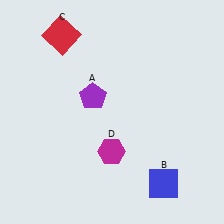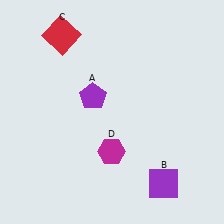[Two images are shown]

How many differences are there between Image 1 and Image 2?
There is 1 difference between the two images.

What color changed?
The square (B) changed from blue in Image 1 to purple in Image 2.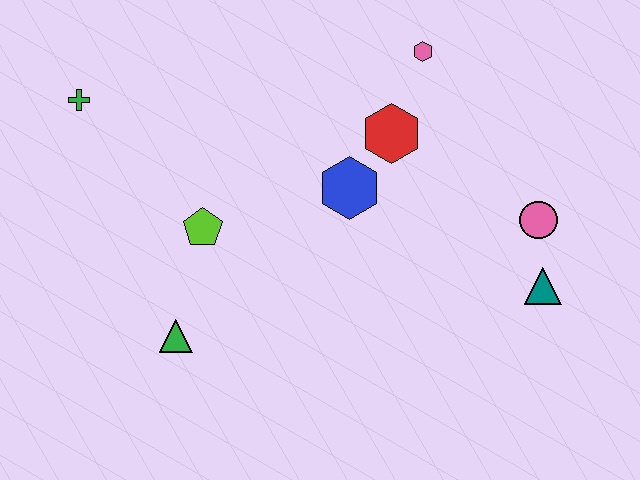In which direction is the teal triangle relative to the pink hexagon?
The teal triangle is below the pink hexagon.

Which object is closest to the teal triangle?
The pink circle is closest to the teal triangle.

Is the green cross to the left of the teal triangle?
Yes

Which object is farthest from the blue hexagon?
The green cross is farthest from the blue hexagon.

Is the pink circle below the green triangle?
No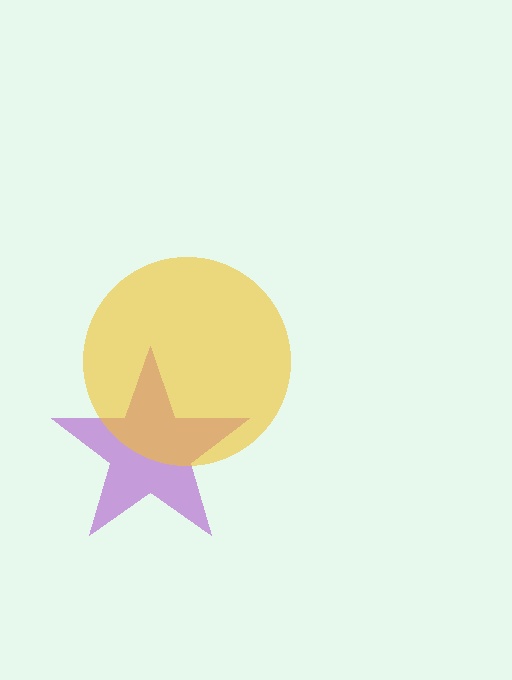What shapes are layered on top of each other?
The layered shapes are: a purple star, a yellow circle.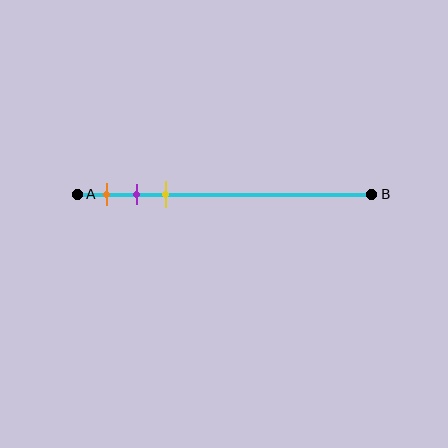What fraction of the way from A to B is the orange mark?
The orange mark is approximately 10% (0.1) of the way from A to B.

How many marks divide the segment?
There are 3 marks dividing the segment.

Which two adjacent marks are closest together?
The purple and yellow marks are the closest adjacent pair.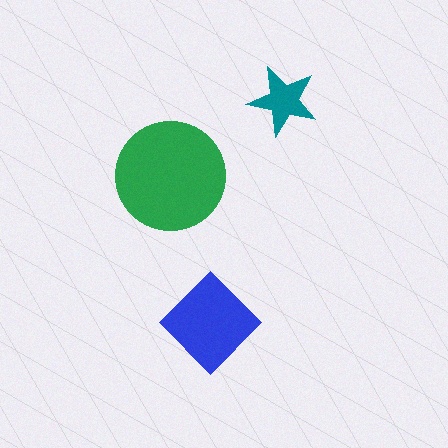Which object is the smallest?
The teal star.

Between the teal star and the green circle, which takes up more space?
The green circle.